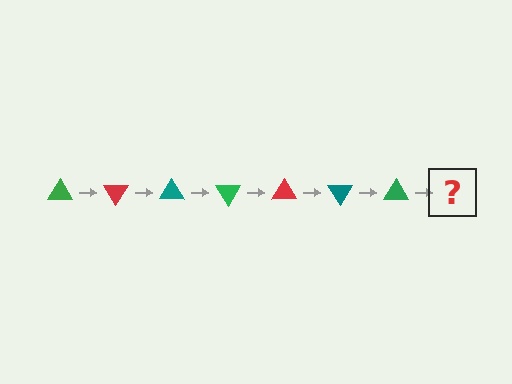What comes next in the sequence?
The next element should be a red triangle, rotated 420 degrees from the start.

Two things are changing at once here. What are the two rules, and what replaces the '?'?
The two rules are that it rotates 60 degrees each step and the color cycles through green, red, and teal. The '?' should be a red triangle, rotated 420 degrees from the start.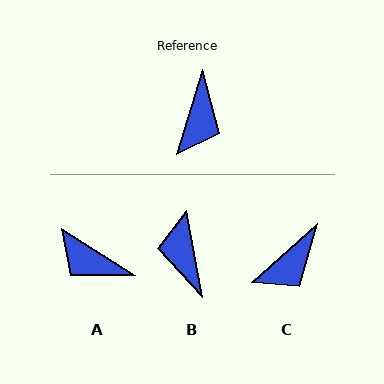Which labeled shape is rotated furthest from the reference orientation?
B, about 153 degrees away.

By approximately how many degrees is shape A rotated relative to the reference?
Approximately 105 degrees clockwise.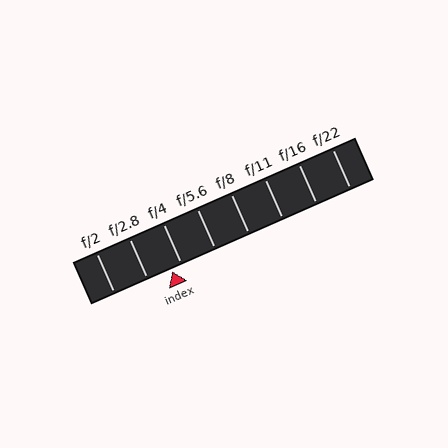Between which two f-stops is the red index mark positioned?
The index mark is between f/2.8 and f/4.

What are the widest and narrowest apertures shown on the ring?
The widest aperture shown is f/2 and the narrowest is f/22.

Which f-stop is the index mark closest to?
The index mark is closest to f/4.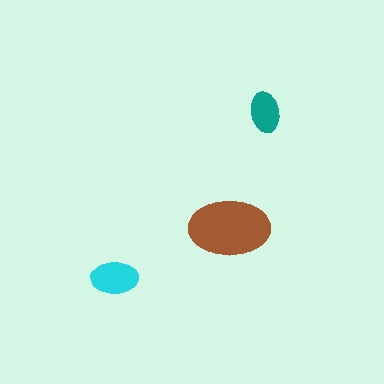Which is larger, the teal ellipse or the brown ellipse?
The brown one.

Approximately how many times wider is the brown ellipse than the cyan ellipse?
About 1.5 times wider.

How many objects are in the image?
There are 3 objects in the image.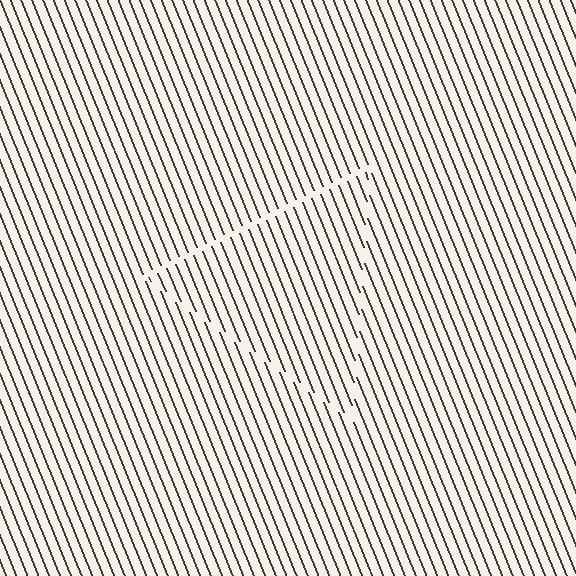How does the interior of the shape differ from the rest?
The interior of the shape contains the same grating, shifted by half a period — the contour is defined by the phase discontinuity where line-ends from the inner and outer gratings abut.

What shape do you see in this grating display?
An illusory triangle. The interior of the shape contains the same grating, shifted by half a period — the contour is defined by the phase discontinuity where line-ends from the inner and outer gratings abut.